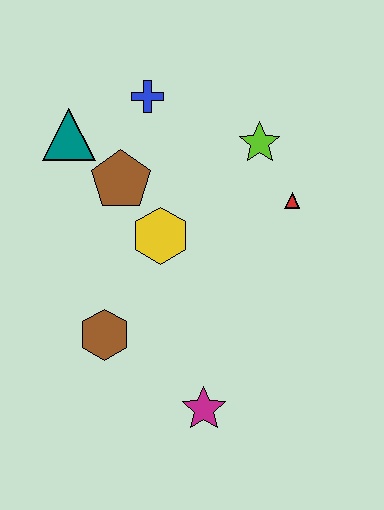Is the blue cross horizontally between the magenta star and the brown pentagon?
Yes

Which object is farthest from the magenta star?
The blue cross is farthest from the magenta star.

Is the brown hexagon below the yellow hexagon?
Yes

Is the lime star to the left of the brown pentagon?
No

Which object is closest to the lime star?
The red triangle is closest to the lime star.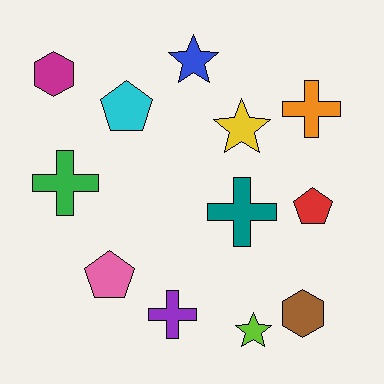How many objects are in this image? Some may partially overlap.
There are 12 objects.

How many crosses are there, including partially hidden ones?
There are 4 crosses.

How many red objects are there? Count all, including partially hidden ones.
There is 1 red object.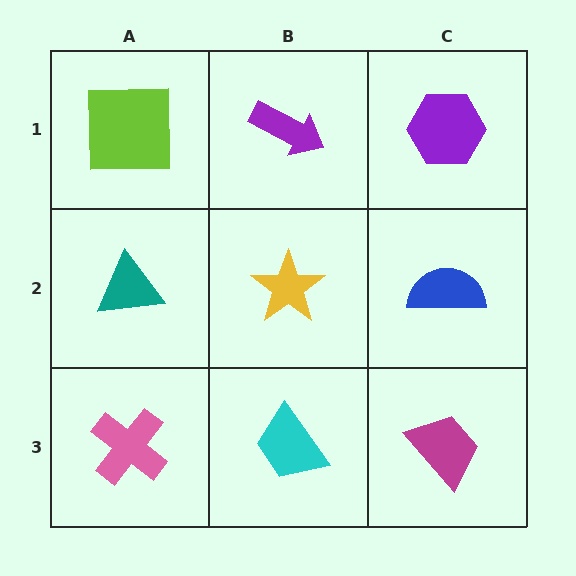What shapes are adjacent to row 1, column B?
A yellow star (row 2, column B), a lime square (row 1, column A), a purple hexagon (row 1, column C).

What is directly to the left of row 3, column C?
A cyan trapezoid.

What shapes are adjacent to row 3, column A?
A teal triangle (row 2, column A), a cyan trapezoid (row 3, column B).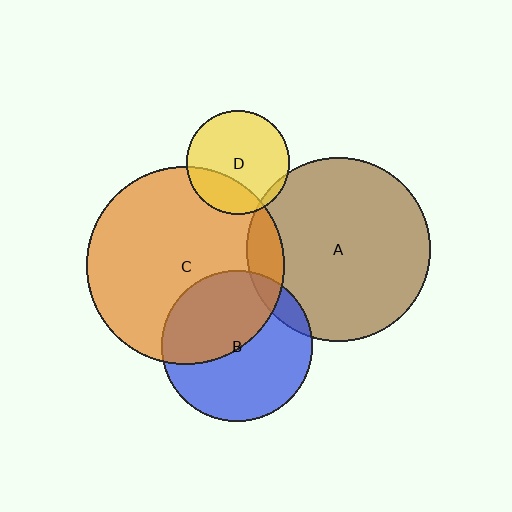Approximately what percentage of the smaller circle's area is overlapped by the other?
Approximately 45%.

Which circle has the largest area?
Circle C (orange).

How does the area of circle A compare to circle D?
Approximately 3.2 times.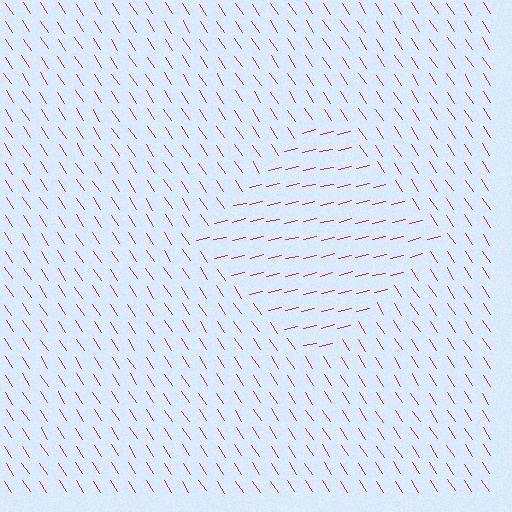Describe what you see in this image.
The image is filled with small red line segments. A diamond region in the image has lines oriented differently from the surrounding lines, creating a visible texture boundary.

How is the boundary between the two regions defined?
The boundary is defined purely by a change in line orientation (approximately 70 degrees difference). All lines are the same color and thickness.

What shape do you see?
I see a diamond.